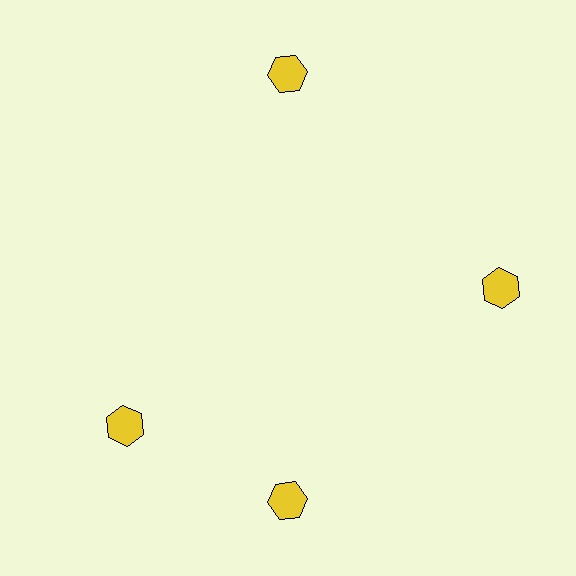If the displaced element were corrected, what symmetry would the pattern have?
It would have 4-fold rotational symmetry — the pattern would map onto itself every 90 degrees.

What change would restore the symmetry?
The symmetry would be restored by rotating it back into even spacing with its neighbors so that all 4 hexagons sit at equal angles and equal distance from the center.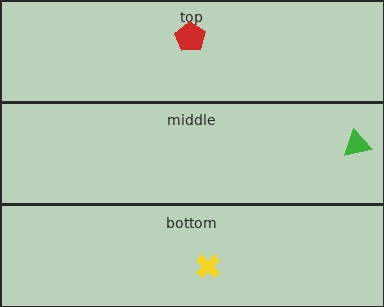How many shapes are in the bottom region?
1.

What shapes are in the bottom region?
The yellow cross.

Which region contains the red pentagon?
The top region.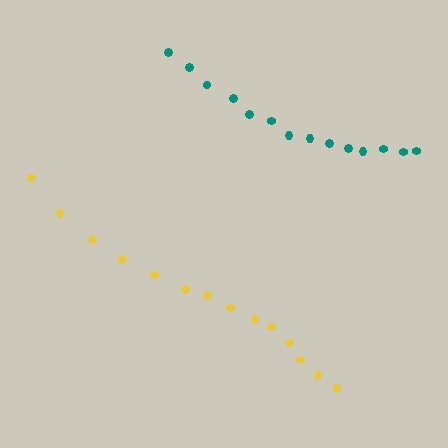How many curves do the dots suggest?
There are 2 distinct paths.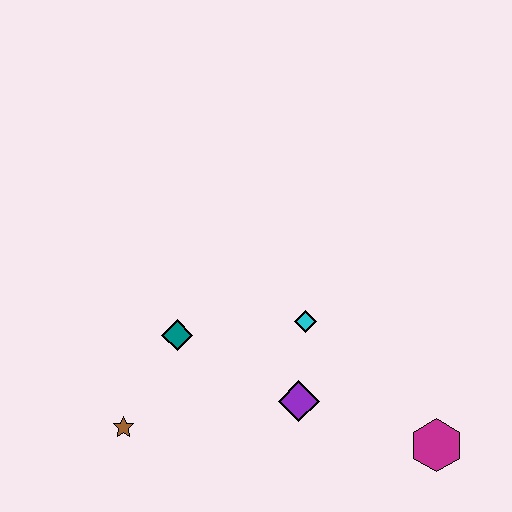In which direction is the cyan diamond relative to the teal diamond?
The cyan diamond is to the right of the teal diamond.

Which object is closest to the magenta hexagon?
The purple diamond is closest to the magenta hexagon.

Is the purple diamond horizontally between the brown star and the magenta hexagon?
Yes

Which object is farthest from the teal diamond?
The magenta hexagon is farthest from the teal diamond.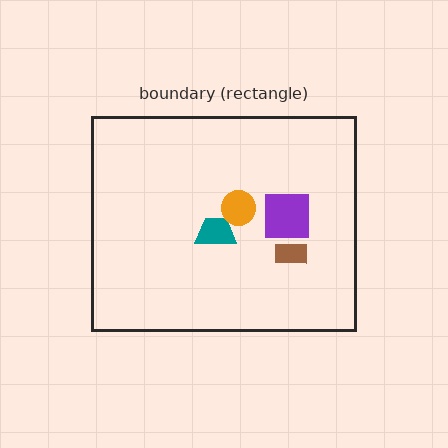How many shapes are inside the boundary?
4 inside, 0 outside.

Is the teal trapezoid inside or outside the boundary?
Inside.